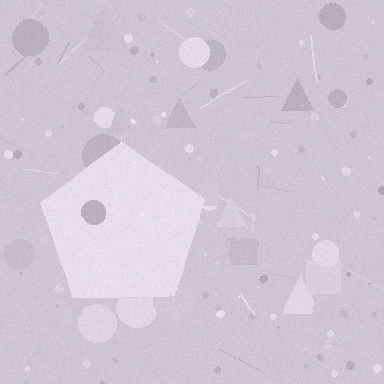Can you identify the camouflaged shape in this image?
The camouflaged shape is a pentagon.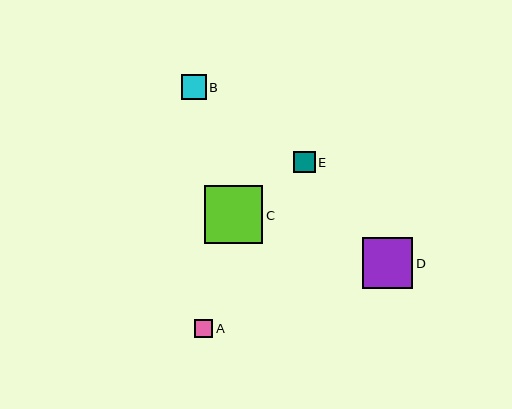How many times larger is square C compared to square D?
Square C is approximately 1.1 times the size of square D.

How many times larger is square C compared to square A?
Square C is approximately 3.2 times the size of square A.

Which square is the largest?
Square C is the largest with a size of approximately 58 pixels.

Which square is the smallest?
Square A is the smallest with a size of approximately 18 pixels.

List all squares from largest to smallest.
From largest to smallest: C, D, B, E, A.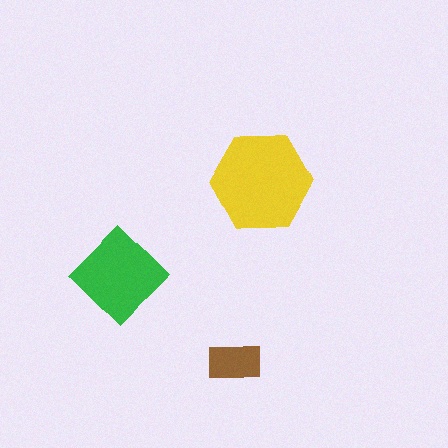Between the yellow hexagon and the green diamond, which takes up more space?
The yellow hexagon.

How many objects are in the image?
There are 3 objects in the image.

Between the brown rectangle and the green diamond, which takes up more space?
The green diamond.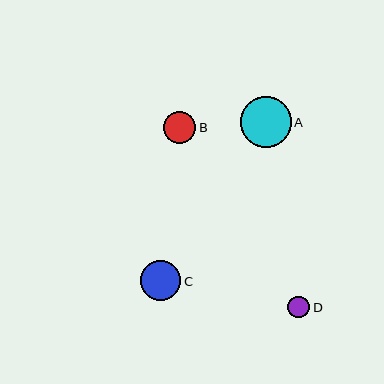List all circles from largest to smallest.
From largest to smallest: A, C, B, D.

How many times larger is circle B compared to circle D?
Circle B is approximately 1.5 times the size of circle D.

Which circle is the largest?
Circle A is the largest with a size of approximately 51 pixels.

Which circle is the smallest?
Circle D is the smallest with a size of approximately 22 pixels.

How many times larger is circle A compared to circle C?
Circle A is approximately 1.3 times the size of circle C.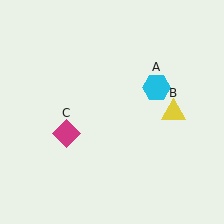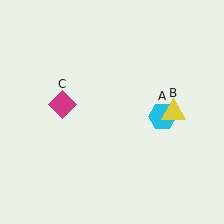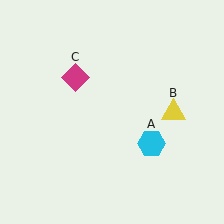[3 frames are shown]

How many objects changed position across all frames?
2 objects changed position: cyan hexagon (object A), magenta diamond (object C).